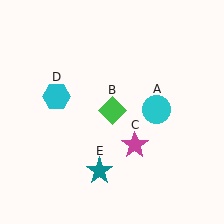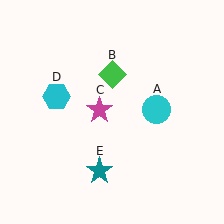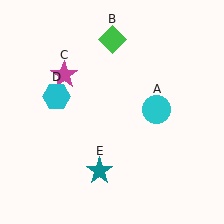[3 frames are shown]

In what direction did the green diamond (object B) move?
The green diamond (object B) moved up.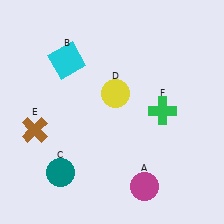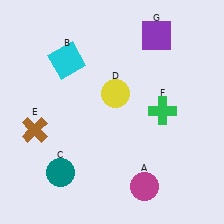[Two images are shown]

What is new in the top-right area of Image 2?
A purple square (G) was added in the top-right area of Image 2.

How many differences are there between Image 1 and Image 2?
There is 1 difference between the two images.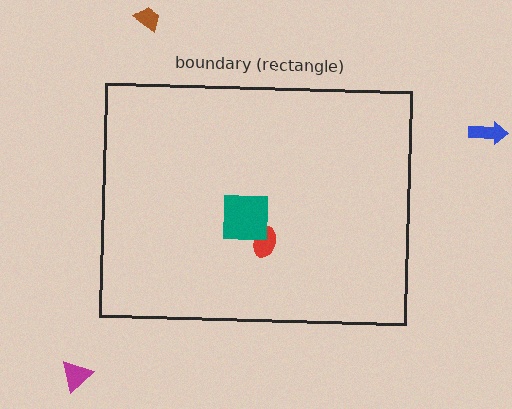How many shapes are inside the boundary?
2 inside, 3 outside.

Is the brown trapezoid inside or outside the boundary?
Outside.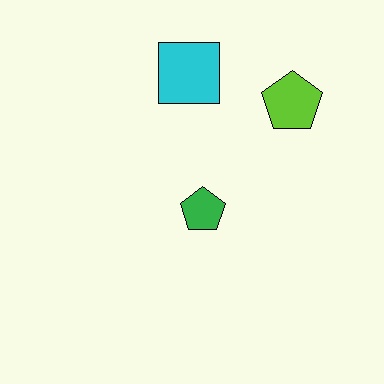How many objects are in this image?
There are 3 objects.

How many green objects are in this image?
There is 1 green object.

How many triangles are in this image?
There are no triangles.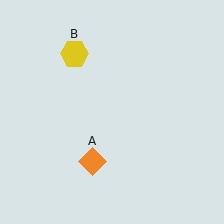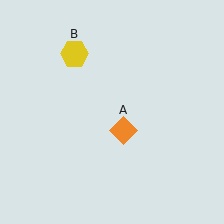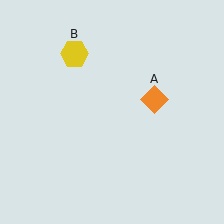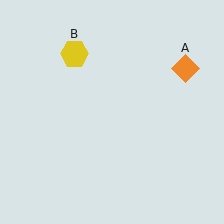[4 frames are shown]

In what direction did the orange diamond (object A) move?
The orange diamond (object A) moved up and to the right.